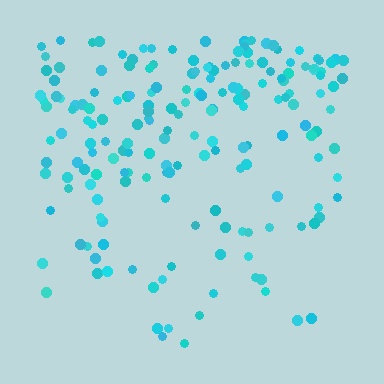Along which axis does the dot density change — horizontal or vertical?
Vertical.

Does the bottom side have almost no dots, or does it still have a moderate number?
Still a moderate number, just noticeably fewer than the top.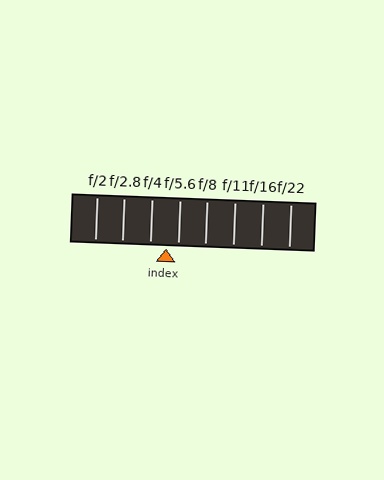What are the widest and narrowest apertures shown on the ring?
The widest aperture shown is f/2 and the narrowest is f/22.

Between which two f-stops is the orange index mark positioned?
The index mark is between f/4 and f/5.6.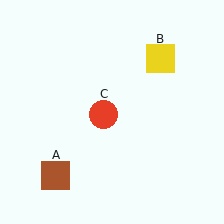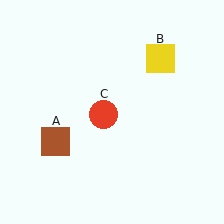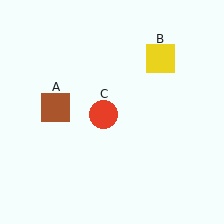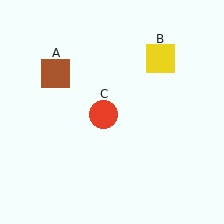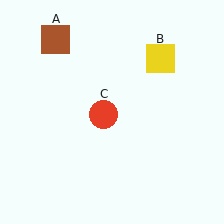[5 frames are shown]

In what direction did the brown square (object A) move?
The brown square (object A) moved up.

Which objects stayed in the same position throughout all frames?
Yellow square (object B) and red circle (object C) remained stationary.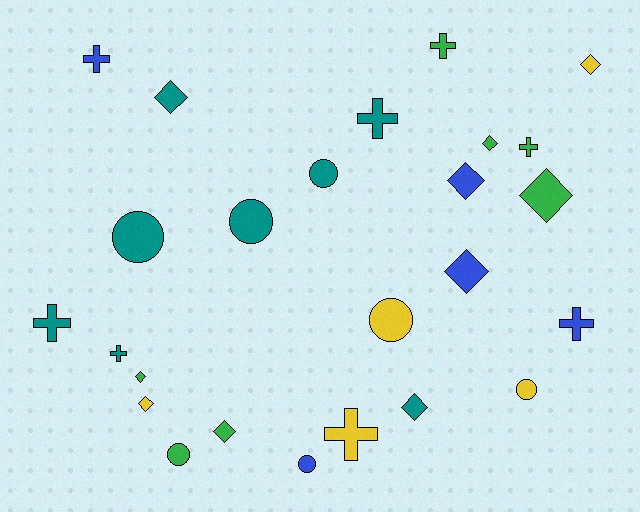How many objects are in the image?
There are 25 objects.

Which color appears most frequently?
Teal, with 8 objects.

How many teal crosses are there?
There are 3 teal crosses.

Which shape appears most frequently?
Diamond, with 10 objects.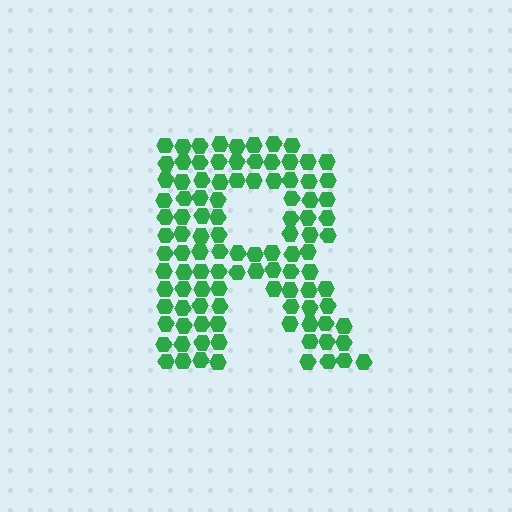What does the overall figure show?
The overall figure shows the letter R.